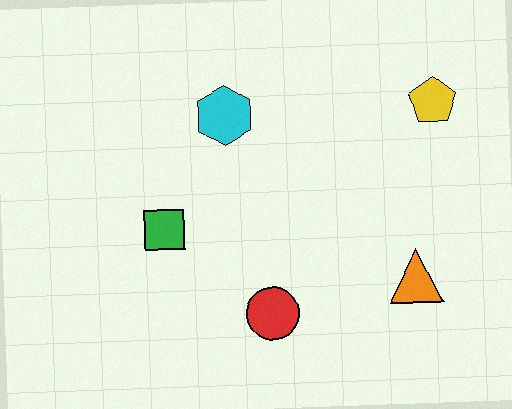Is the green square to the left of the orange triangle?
Yes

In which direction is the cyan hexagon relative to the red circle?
The cyan hexagon is above the red circle.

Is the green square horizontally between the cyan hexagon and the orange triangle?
No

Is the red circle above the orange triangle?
No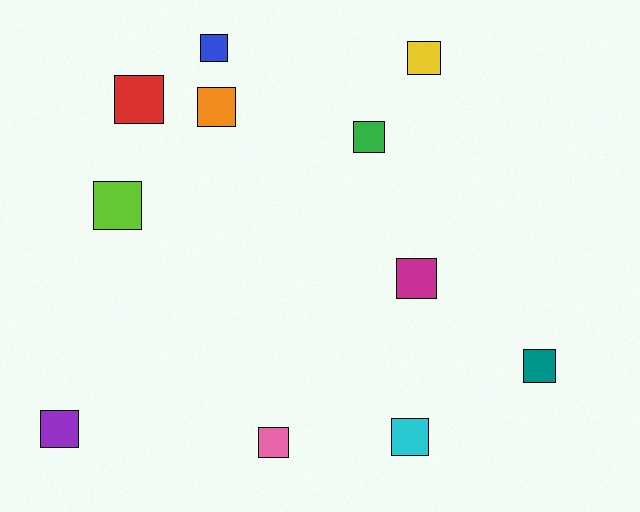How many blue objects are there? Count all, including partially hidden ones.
There is 1 blue object.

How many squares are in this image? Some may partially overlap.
There are 11 squares.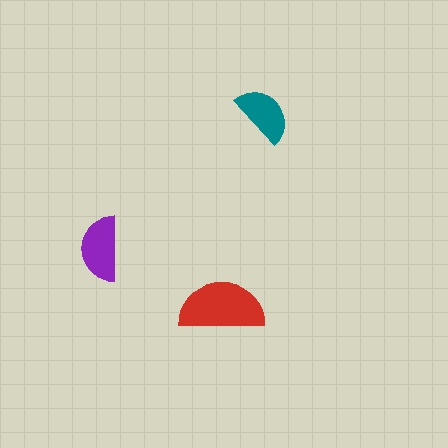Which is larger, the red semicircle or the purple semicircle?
The red one.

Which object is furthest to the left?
The purple semicircle is leftmost.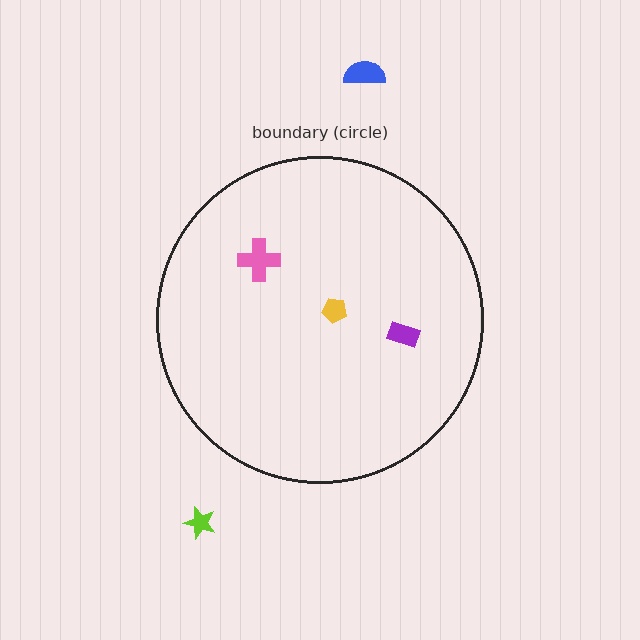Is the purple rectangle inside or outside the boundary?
Inside.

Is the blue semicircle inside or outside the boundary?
Outside.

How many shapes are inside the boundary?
3 inside, 2 outside.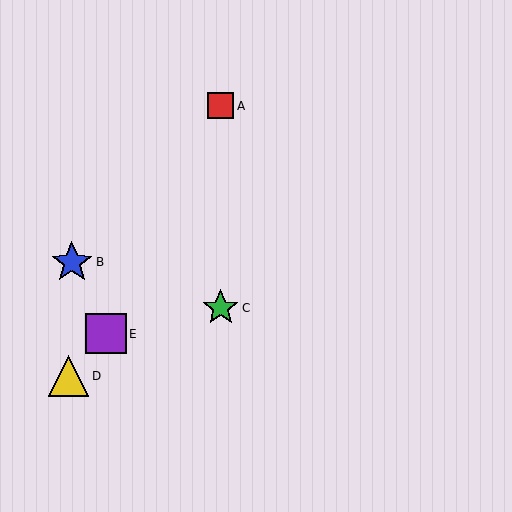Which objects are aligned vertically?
Objects A, C are aligned vertically.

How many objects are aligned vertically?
2 objects (A, C) are aligned vertically.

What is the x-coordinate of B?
Object B is at x≈72.